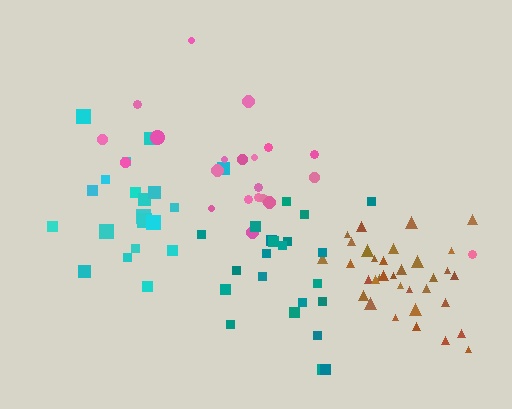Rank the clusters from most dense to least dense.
brown, teal, cyan, pink.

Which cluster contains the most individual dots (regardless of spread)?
Brown (34).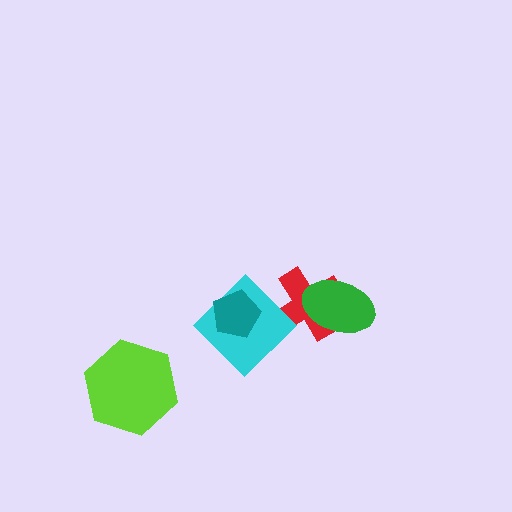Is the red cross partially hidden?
Yes, it is partially covered by another shape.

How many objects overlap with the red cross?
1 object overlaps with the red cross.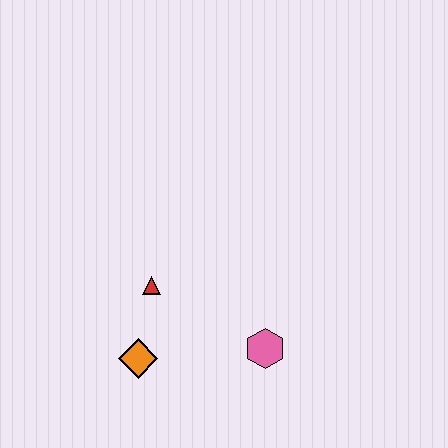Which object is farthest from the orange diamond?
The pink hexagon is farthest from the orange diamond.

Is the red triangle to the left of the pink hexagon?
Yes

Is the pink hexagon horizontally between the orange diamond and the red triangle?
No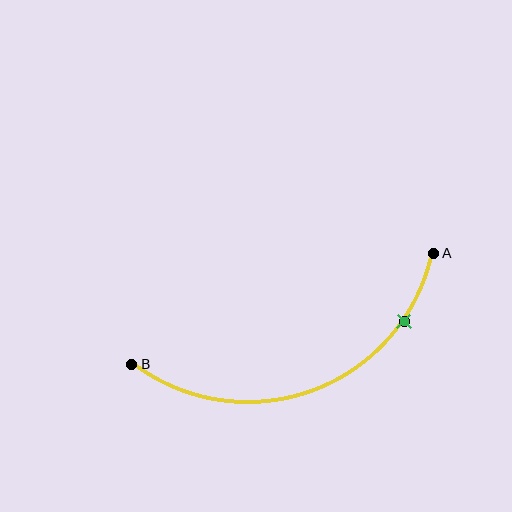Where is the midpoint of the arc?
The arc midpoint is the point on the curve farthest from the straight line joining A and B. It sits below that line.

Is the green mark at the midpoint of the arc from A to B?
No. The green mark lies on the arc but is closer to endpoint A. The arc midpoint would be at the point on the curve equidistant along the arc from both A and B.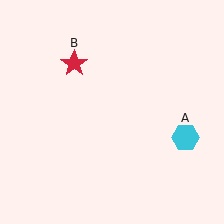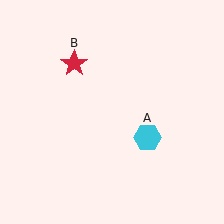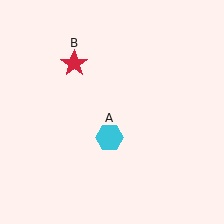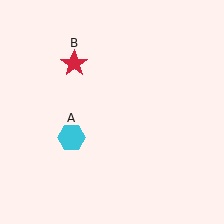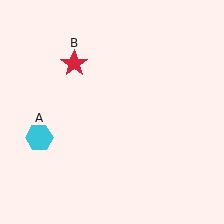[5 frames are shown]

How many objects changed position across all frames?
1 object changed position: cyan hexagon (object A).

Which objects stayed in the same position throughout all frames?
Red star (object B) remained stationary.